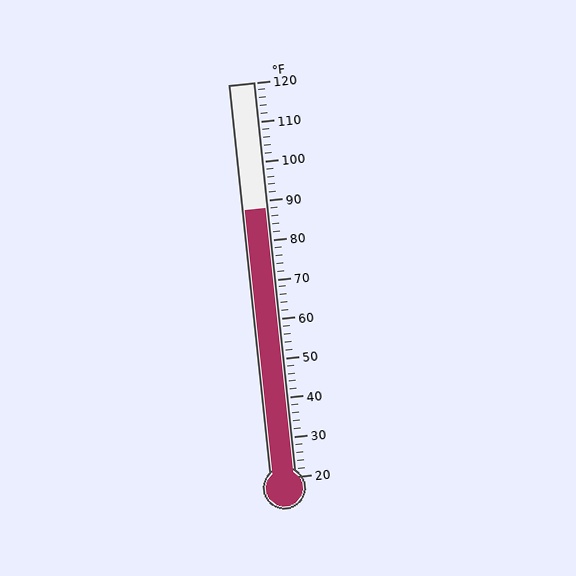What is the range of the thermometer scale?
The thermometer scale ranges from 20°F to 120°F.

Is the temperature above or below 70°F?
The temperature is above 70°F.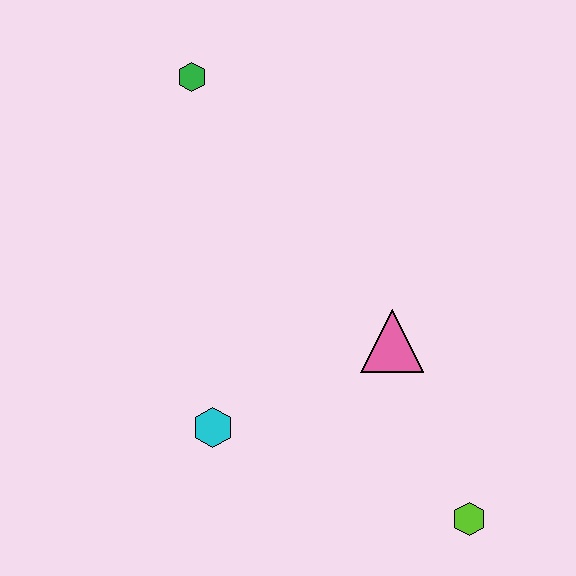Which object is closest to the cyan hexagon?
The pink triangle is closest to the cyan hexagon.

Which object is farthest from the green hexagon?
The lime hexagon is farthest from the green hexagon.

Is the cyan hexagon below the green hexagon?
Yes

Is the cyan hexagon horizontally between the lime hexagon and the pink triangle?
No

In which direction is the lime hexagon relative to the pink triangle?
The lime hexagon is below the pink triangle.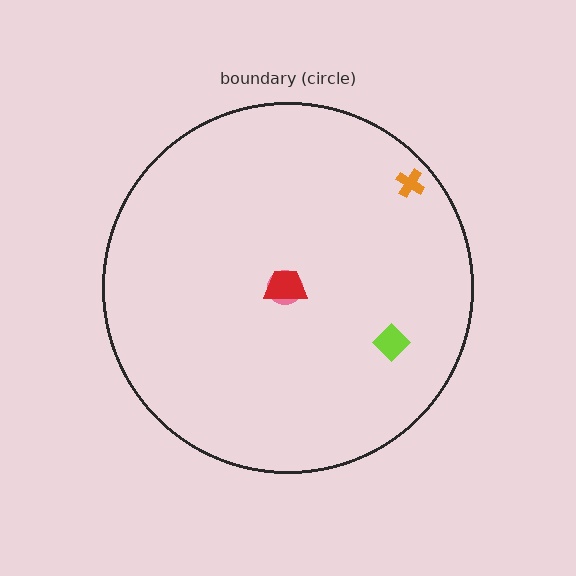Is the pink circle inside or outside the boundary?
Inside.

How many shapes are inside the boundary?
4 inside, 0 outside.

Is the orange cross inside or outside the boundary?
Inside.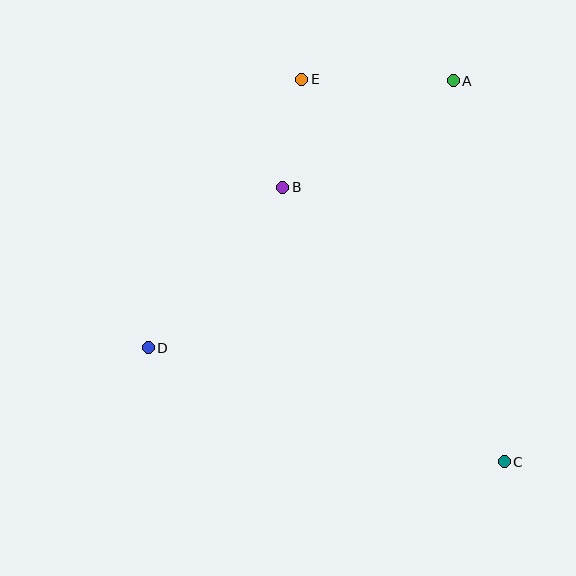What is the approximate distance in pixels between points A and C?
The distance between A and C is approximately 385 pixels.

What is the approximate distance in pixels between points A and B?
The distance between A and B is approximately 201 pixels.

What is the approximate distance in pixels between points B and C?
The distance between B and C is approximately 353 pixels.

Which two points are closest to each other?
Points B and E are closest to each other.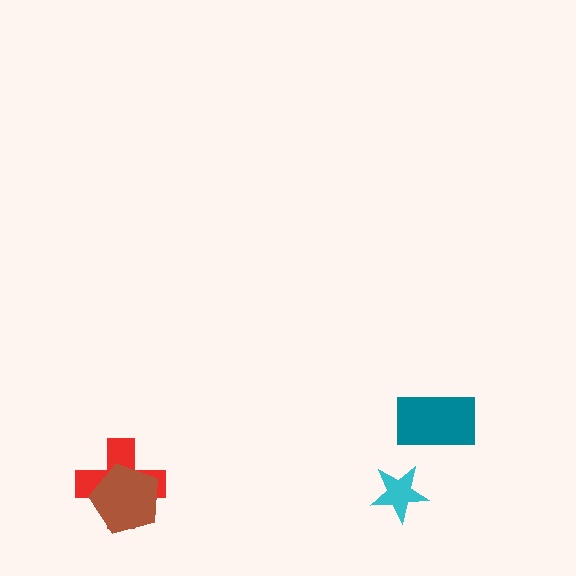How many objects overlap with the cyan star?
0 objects overlap with the cyan star.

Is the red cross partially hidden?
Yes, it is partially covered by another shape.